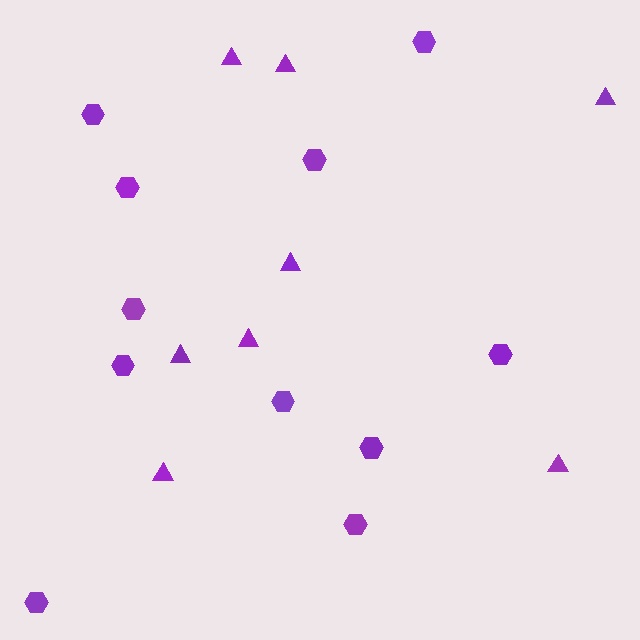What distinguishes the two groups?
There are 2 groups: one group of triangles (8) and one group of hexagons (11).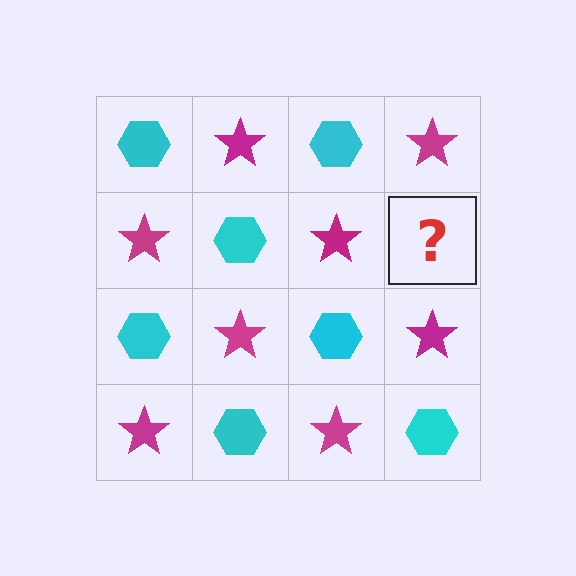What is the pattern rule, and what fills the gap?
The rule is that it alternates cyan hexagon and magenta star in a checkerboard pattern. The gap should be filled with a cyan hexagon.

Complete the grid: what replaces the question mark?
The question mark should be replaced with a cyan hexagon.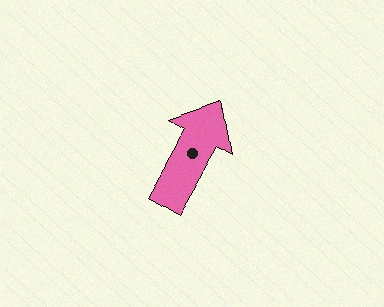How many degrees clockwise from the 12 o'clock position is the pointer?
Approximately 30 degrees.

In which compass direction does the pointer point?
Northeast.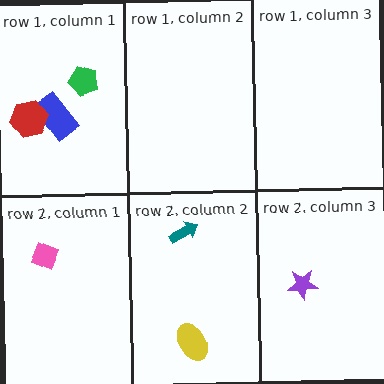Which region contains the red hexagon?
The row 1, column 1 region.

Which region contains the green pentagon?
The row 1, column 1 region.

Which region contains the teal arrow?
The row 2, column 2 region.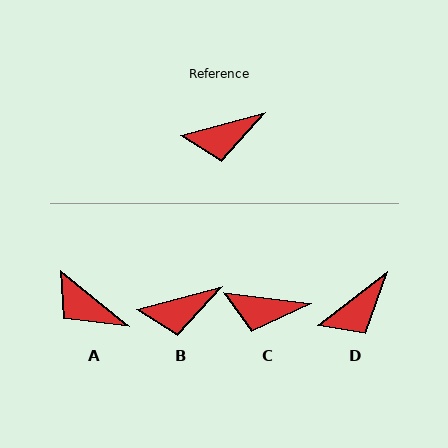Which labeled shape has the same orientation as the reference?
B.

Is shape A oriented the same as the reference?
No, it is off by about 54 degrees.